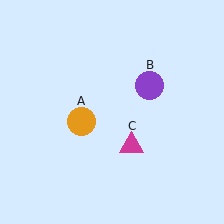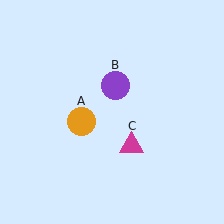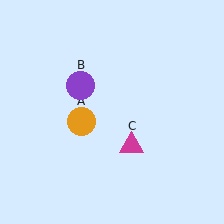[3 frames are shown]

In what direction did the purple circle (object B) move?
The purple circle (object B) moved left.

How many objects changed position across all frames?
1 object changed position: purple circle (object B).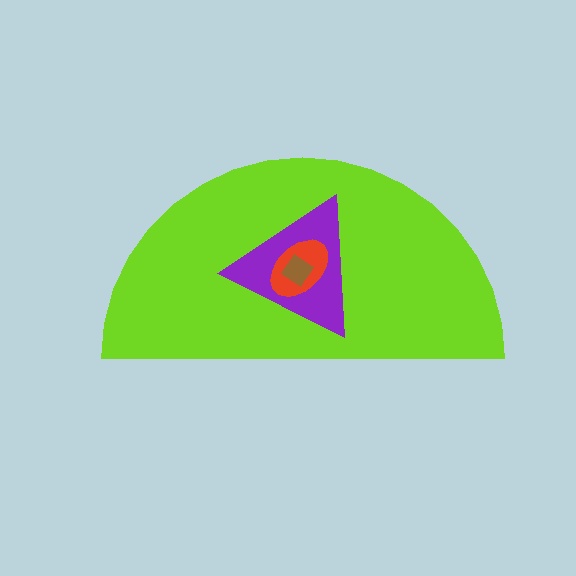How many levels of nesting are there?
4.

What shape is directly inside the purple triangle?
The red ellipse.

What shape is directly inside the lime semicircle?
The purple triangle.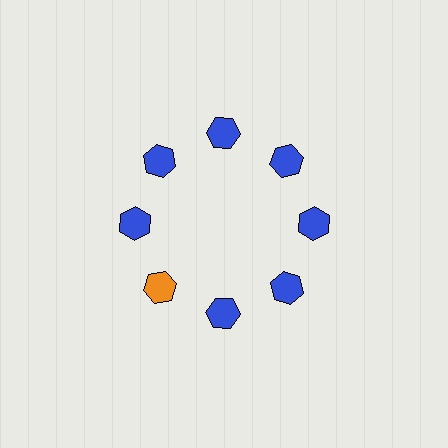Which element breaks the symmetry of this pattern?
The orange hexagon at roughly the 8 o'clock position breaks the symmetry. All other shapes are blue hexagons.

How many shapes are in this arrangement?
There are 8 shapes arranged in a ring pattern.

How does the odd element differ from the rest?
It has a different color: orange instead of blue.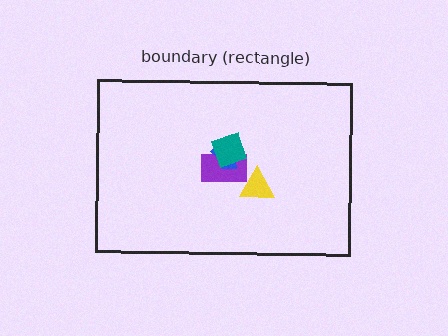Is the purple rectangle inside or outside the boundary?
Inside.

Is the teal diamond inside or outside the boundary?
Inside.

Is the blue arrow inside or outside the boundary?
Inside.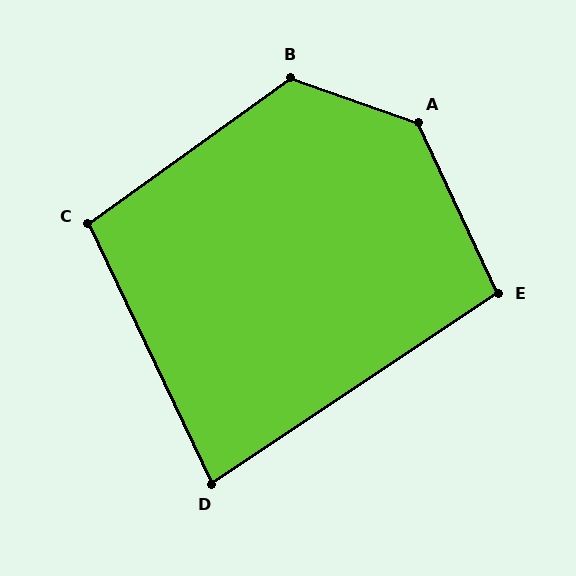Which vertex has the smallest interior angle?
D, at approximately 82 degrees.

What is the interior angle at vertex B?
Approximately 125 degrees (obtuse).